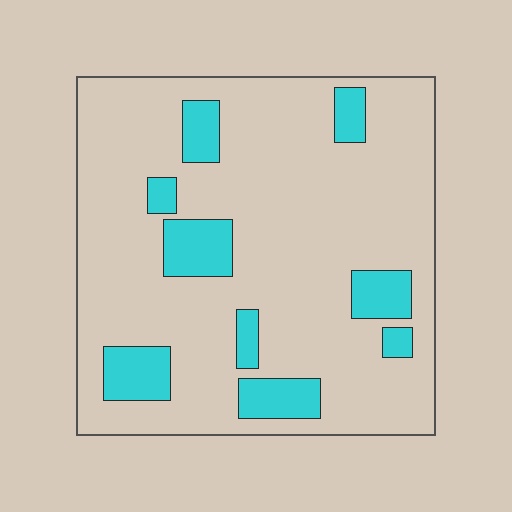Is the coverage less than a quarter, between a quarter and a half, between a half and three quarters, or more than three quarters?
Less than a quarter.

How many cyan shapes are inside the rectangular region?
9.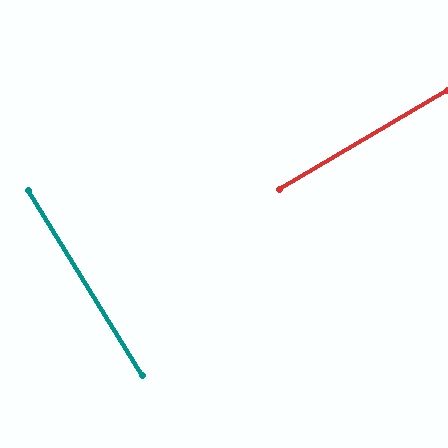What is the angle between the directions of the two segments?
Approximately 89 degrees.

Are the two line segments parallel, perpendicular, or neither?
Perpendicular — they meet at approximately 89°.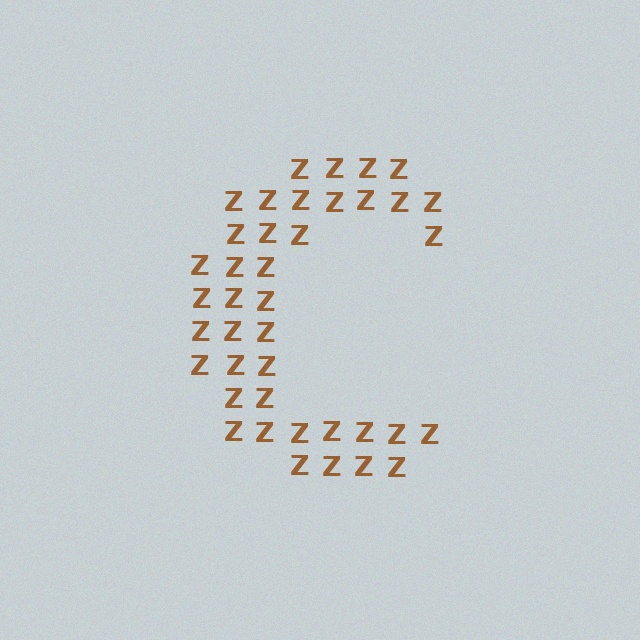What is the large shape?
The large shape is the letter C.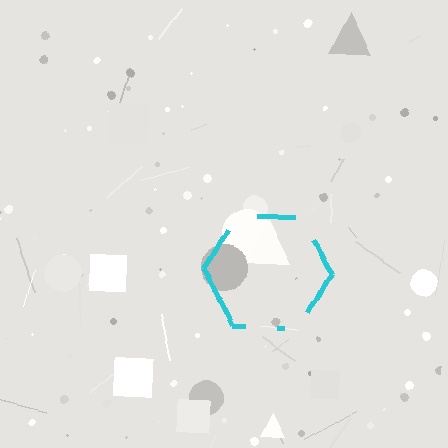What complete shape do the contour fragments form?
The contour fragments form a hexagon.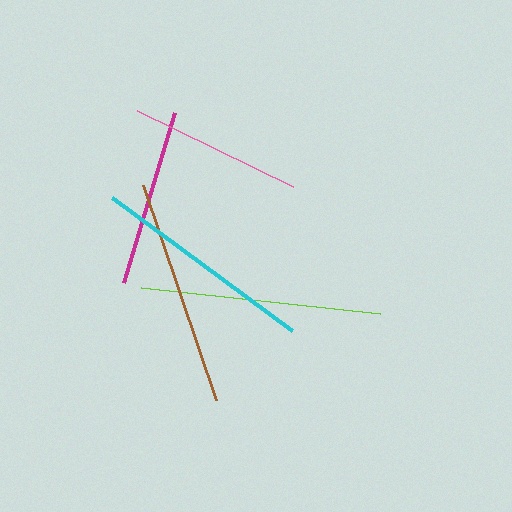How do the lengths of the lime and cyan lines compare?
The lime and cyan lines are approximately the same length.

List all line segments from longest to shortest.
From longest to shortest: lime, brown, cyan, magenta, pink.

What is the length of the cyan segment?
The cyan segment is approximately 224 pixels long.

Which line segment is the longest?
The lime line is the longest at approximately 240 pixels.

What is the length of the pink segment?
The pink segment is approximately 173 pixels long.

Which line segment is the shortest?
The pink line is the shortest at approximately 173 pixels.